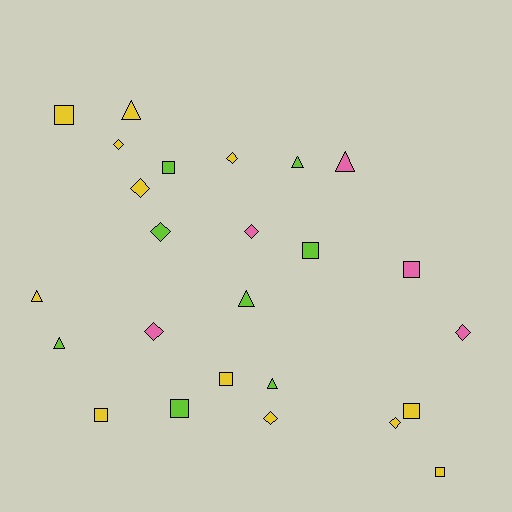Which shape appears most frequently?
Square, with 9 objects.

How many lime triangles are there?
There are 4 lime triangles.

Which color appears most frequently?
Yellow, with 12 objects.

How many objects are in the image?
There are 25 objects.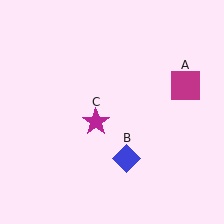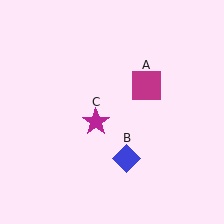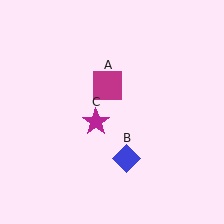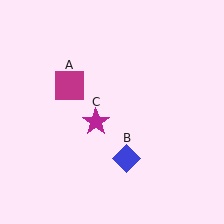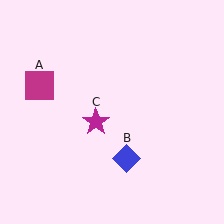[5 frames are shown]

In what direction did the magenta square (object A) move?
The magenta square (object A) moved left.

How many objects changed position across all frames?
1 object changed position: magenta square (object A).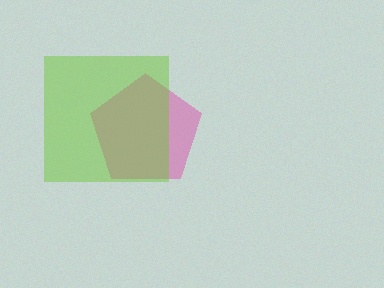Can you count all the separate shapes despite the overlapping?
Yes, there are 2 separate shapes.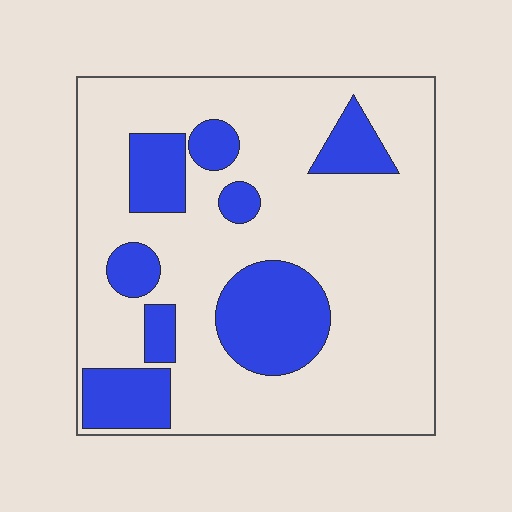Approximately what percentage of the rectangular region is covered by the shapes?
Approximately 25%.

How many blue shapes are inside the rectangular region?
8.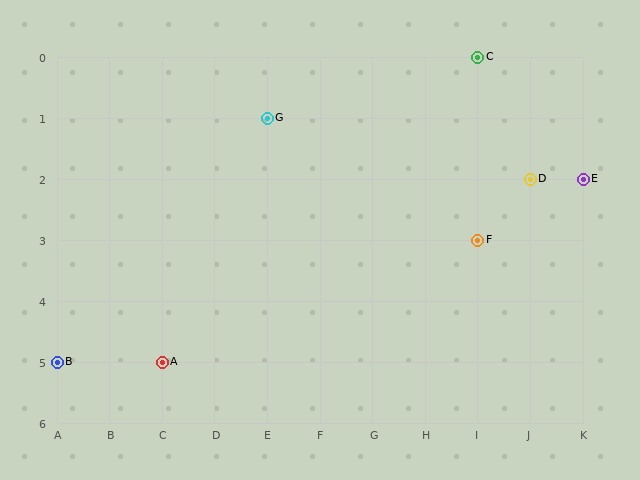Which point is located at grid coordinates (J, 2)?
Point D is at (J, 2).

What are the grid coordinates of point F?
Point F is at grid coordinates (I, 3).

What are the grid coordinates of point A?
Point A is at grid coordinates (C, 5).